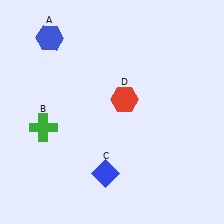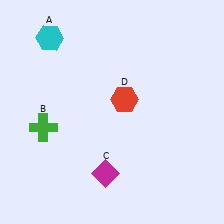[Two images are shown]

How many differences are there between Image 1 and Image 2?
There are 2 differences between the two images.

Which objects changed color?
A changed from blue to cyan. C changed from blue to magenta.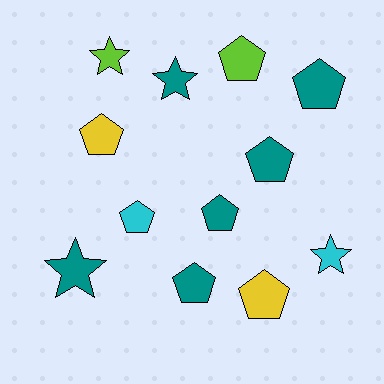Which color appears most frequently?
Teal, with 6 objects.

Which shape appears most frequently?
Pentagon, with 8 objects.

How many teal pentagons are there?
There are 4 teal pentagons.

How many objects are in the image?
There are 12 objects.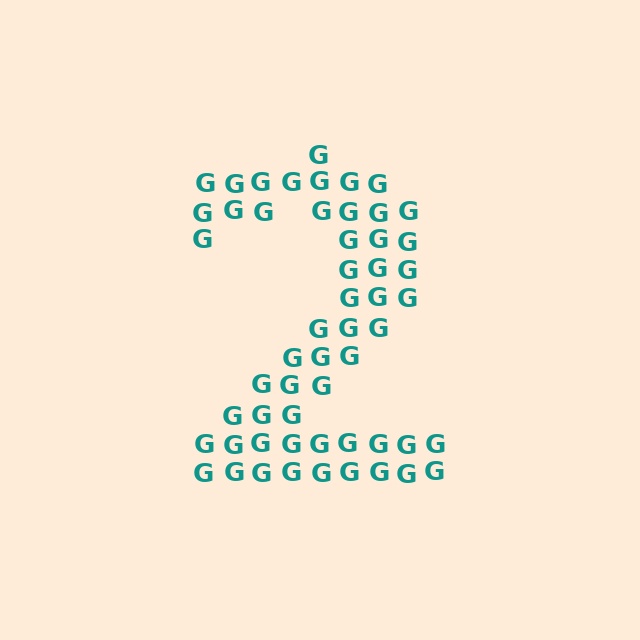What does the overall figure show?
The overall figure shows the digit 2.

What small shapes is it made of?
It is made of small letter G's.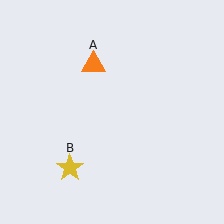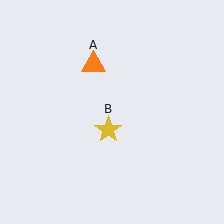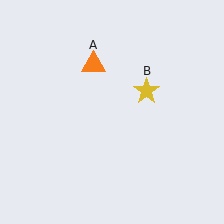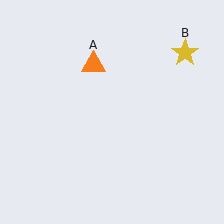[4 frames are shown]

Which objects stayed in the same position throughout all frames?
Orange triangle (object A) remained stationary.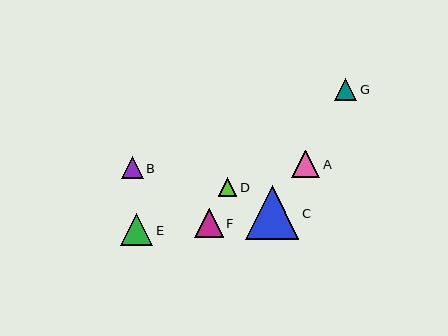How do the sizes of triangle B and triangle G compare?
Triangle B and triangle G are approximately the same size.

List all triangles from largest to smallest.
From largest to smallest: C, E, F, A, B, G, D.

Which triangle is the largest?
Triangle C is the largest with a size of approximately 54 pixels.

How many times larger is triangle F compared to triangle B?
Triangle F is approximately 1.3 times the size of triangle B.